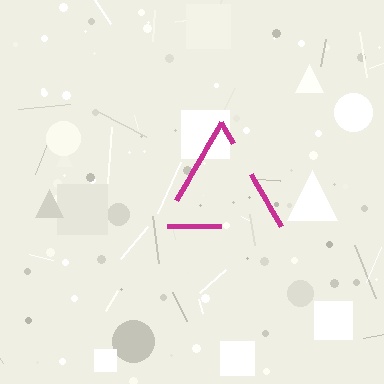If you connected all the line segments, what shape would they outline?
They would outline a triangle.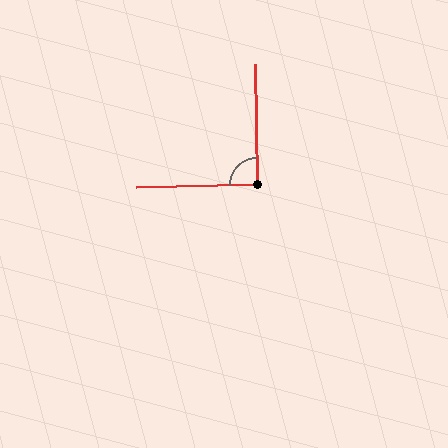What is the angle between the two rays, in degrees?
Approximately 90 degrees.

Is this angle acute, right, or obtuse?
It is approximately a right angle.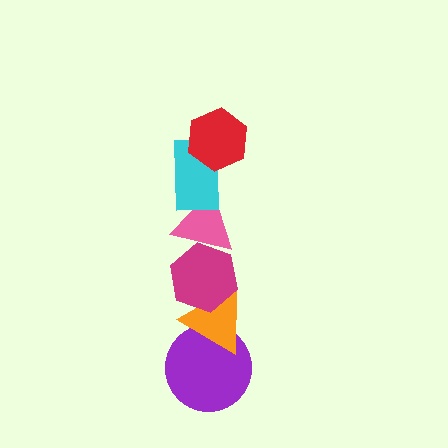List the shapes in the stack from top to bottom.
From top to bottom: the red hexagon, the cyan rectangle, the pink triangle, the magenta hexagon, the orange triangle, the purple circle.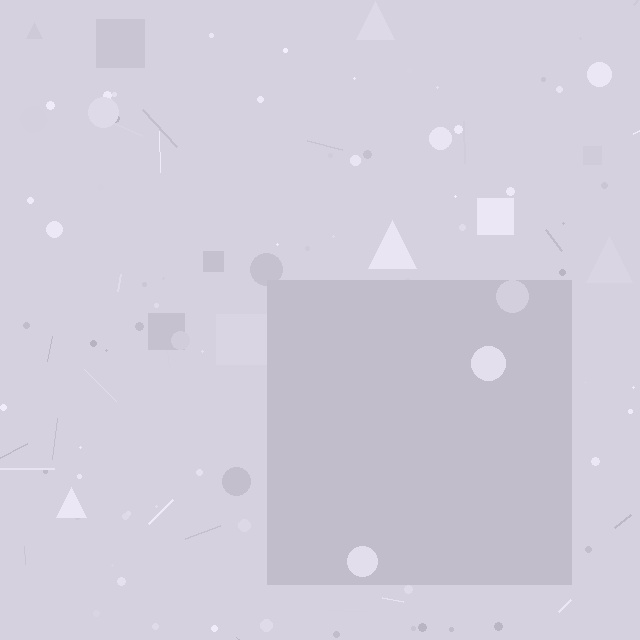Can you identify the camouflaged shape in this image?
The camouflaged shape is a square.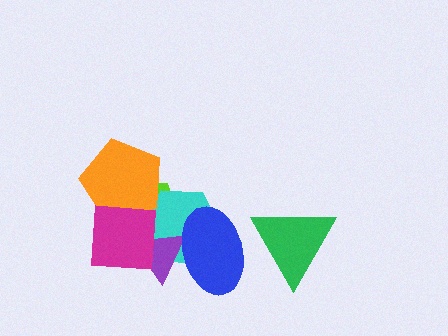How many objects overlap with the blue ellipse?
4 objects overlap with the blue ellipse.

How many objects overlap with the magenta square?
4 objects overlap with the magenta square.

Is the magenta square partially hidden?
No, no other shape covers it.